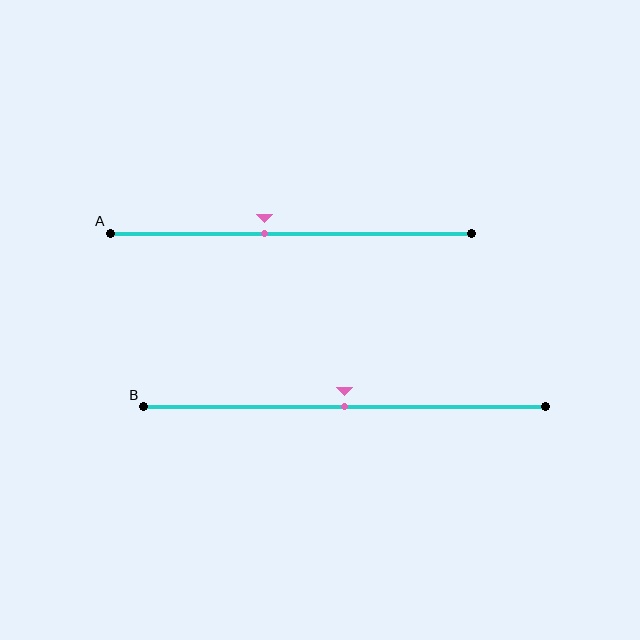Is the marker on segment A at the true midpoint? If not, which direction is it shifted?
No, the marker on segment A is shifted to the left by about 7% of the segment length.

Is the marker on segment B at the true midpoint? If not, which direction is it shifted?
Yes, the marker on segment B is at the true midpoint.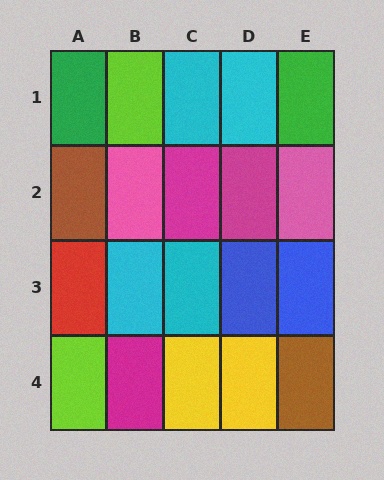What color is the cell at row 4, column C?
Yellow.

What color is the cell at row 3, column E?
Blue.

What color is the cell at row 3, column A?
Red.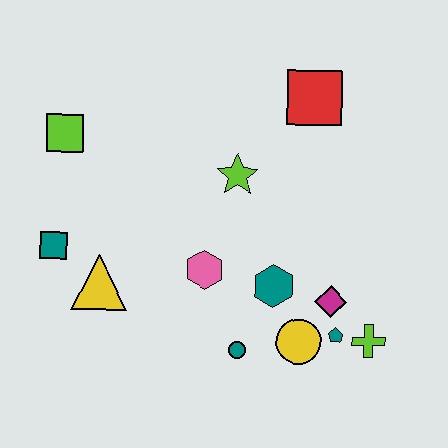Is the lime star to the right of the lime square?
Yes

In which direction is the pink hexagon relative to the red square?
The pink hexagon is below the red square.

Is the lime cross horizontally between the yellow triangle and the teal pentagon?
No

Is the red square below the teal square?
No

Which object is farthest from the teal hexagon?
The lime square is farthest from the teal hexagon.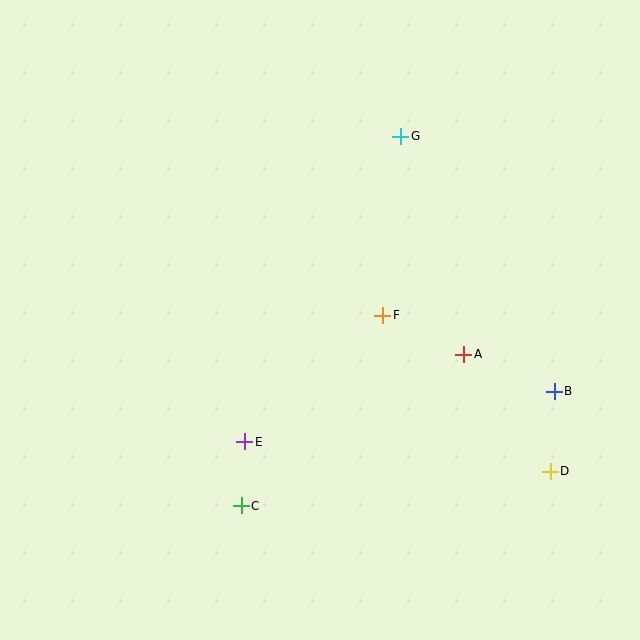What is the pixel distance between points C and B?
The distance between C and B is 333 pixels.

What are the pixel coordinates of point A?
Point A is at (464, 354).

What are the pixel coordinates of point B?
Point B is at (554, 391).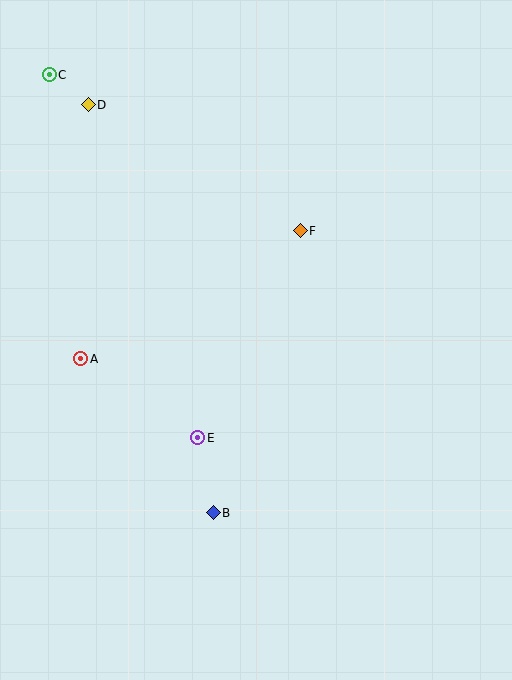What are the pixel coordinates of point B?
Point B is at (213, 513).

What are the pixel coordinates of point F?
Point F is at (300, 231).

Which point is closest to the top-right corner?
Point F is closest to the top-right corner.